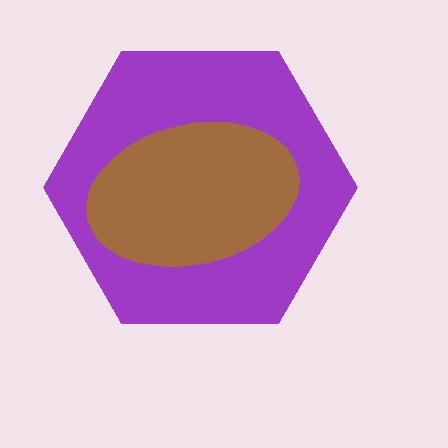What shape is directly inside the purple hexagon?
The brown ellipse.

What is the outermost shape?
The purple hexagon.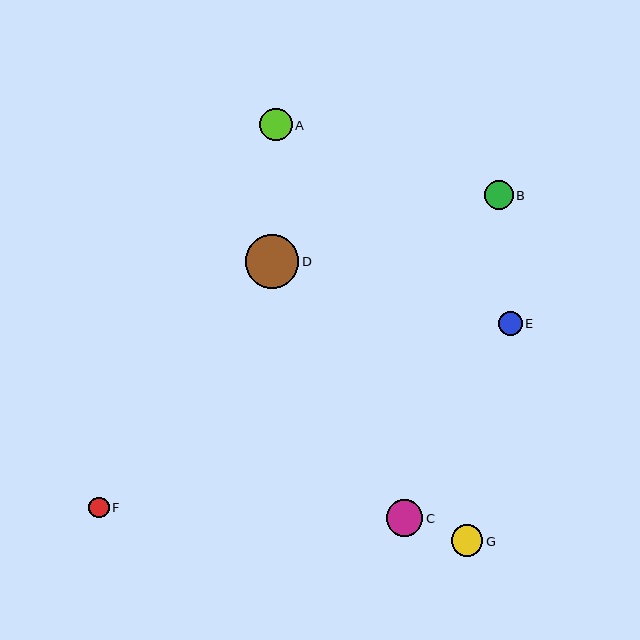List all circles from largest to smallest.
From largest to smallest: D, C, A, G, B, E, F.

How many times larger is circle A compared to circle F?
Circle A is approximately 1.6 times the size of circle F.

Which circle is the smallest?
Circle F is the smallest with a size of approximately 21 pixels.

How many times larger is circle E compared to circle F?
Circle E is approximately 1.2 times the size of circle F.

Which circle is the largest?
Circle D is the largest with a size of approximately 53 pixels.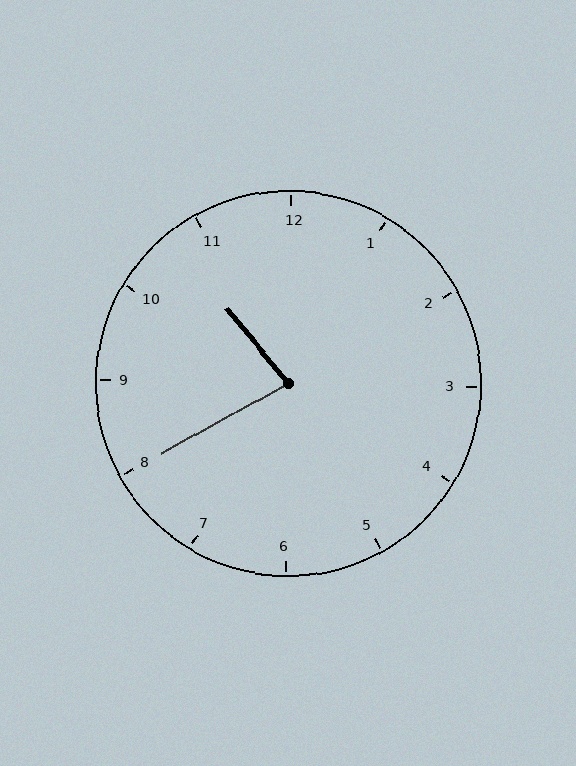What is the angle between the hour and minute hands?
Approximately 80 degrees.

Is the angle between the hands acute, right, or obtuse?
It is acute.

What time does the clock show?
10:40.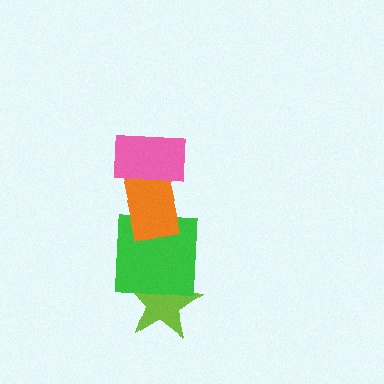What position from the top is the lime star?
The lime star is 4th from the top.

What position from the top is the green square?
The green square is 3rd from the top.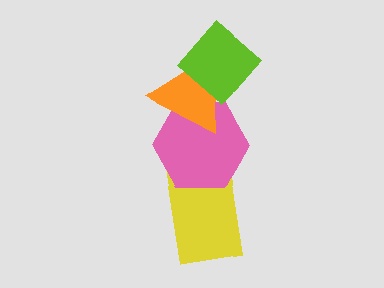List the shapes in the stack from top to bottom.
From top to bottom: the lime diamond, the orange triangle, the pink hexagon, the yellow rectangle.